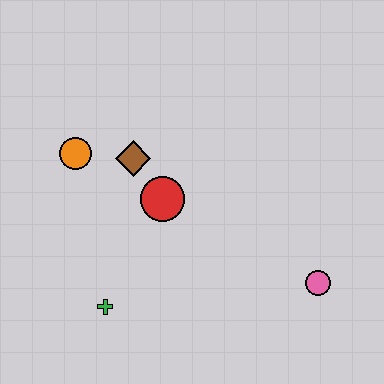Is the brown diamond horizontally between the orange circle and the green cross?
No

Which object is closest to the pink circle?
The red circle is closest to the pink circle.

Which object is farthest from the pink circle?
The orange circle is farthest from the pink circle.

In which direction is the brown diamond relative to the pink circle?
The brown diamond is to the left of the pink circle.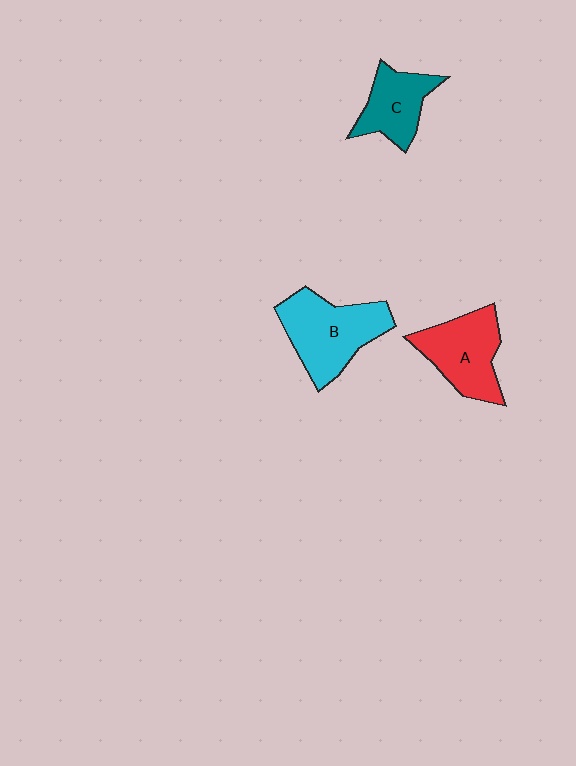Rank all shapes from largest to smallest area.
From largest to smallest: B (cyan), A (red), C (teal).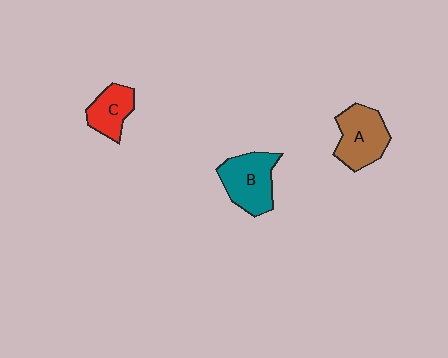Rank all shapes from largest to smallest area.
From largest to smallest: B (teal), A (brown), C (red).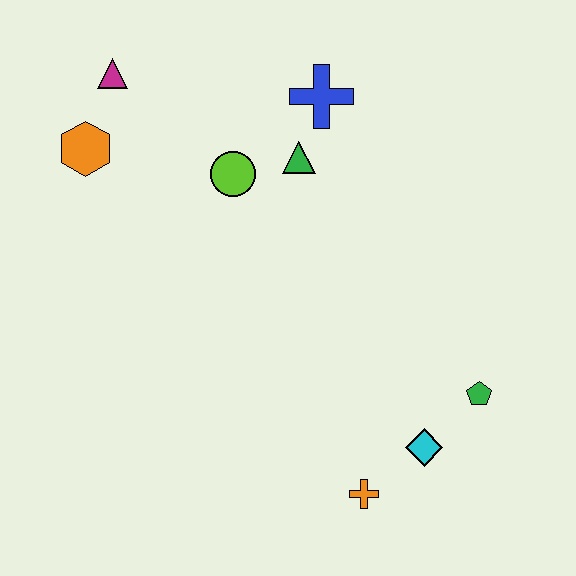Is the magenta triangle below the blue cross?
No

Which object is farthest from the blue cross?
The orange cross is farthest from the blue cross.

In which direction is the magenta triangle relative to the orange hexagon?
The magenta triangle is above the orange hexagon.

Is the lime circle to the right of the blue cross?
No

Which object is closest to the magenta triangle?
The orange hexagon is closest to the magenta triangle.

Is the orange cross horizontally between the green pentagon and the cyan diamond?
No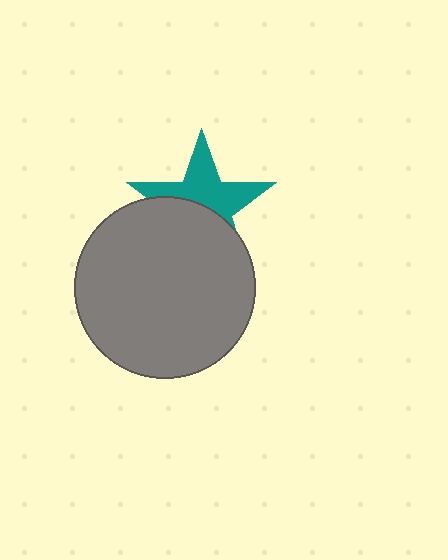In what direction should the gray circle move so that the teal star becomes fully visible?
The gray circle should move down. That is the shortest direction to clear the overlap and leave the teal star fully visible.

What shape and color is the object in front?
The object in front is a gray circle.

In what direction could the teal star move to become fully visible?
The teal star could move up. That would shift it out from behind the gray circle entirely.